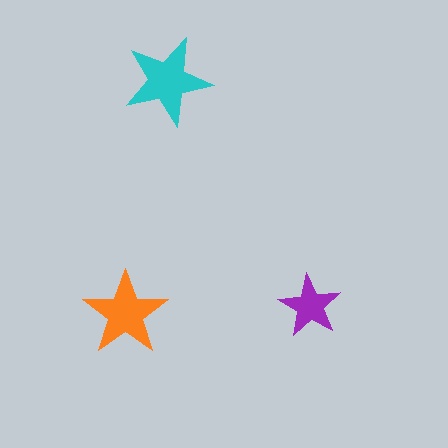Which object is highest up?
The cyan star is topmost.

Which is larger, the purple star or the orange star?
The orange one.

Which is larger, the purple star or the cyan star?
The cyan one.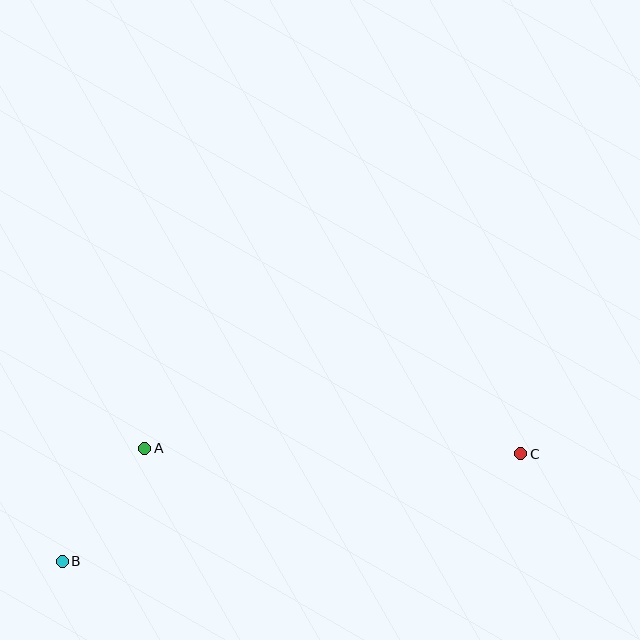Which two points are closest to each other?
Points A and B are closest to each other.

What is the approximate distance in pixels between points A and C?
The distance between A and C is approximately 376 pixels.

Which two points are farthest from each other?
Points B and C are farthest from each other.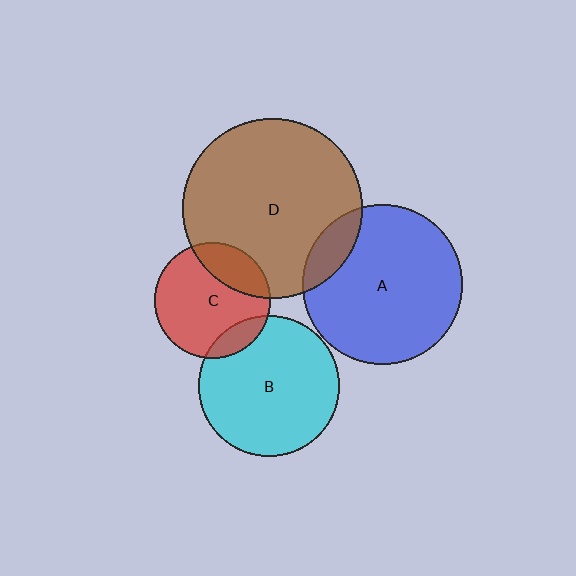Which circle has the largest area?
Circle D (brown).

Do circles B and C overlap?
Yes.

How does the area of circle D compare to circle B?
Approximately 1.6 times.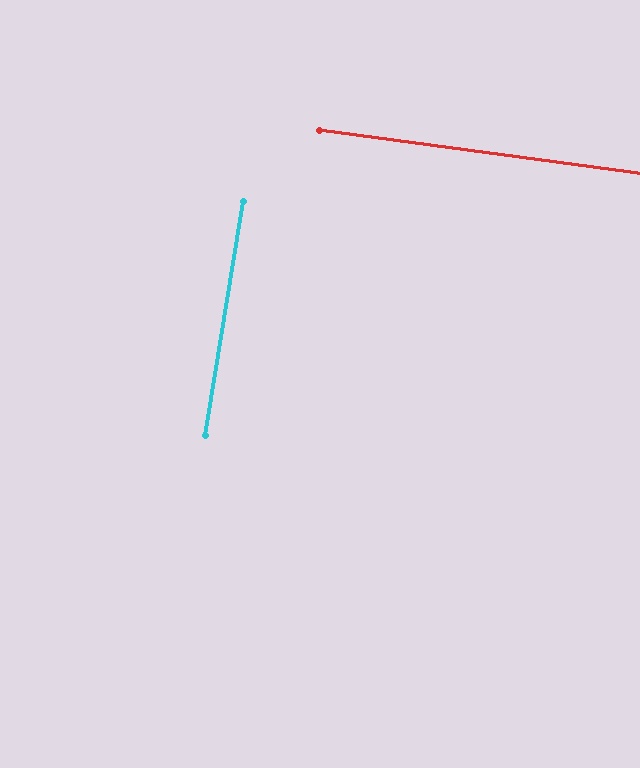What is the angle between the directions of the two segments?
Approximately 88 degrees.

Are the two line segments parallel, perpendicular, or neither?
Perpendicular — they meet at approximately 88°.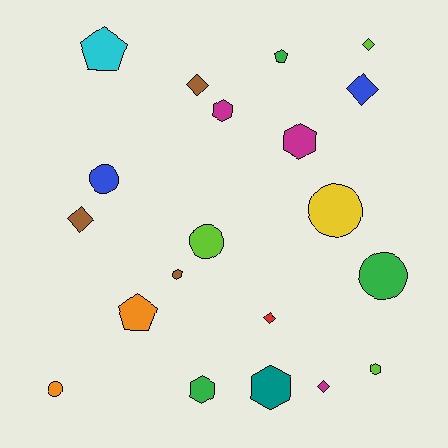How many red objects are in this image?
There is 1 red object.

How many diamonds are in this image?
There are 6 diamonds.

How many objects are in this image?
There are 20 objects.